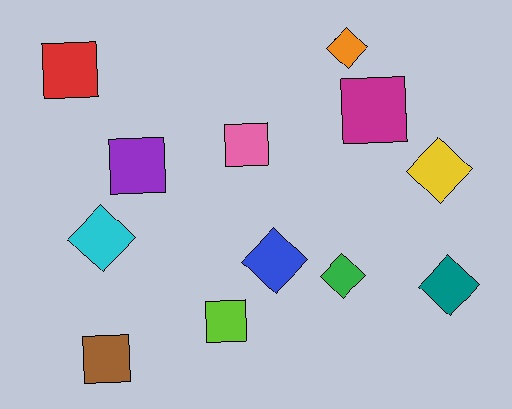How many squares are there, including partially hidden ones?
There are 6 squares.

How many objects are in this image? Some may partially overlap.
There are 12 objects.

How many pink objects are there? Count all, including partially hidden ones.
There is 1 pink object.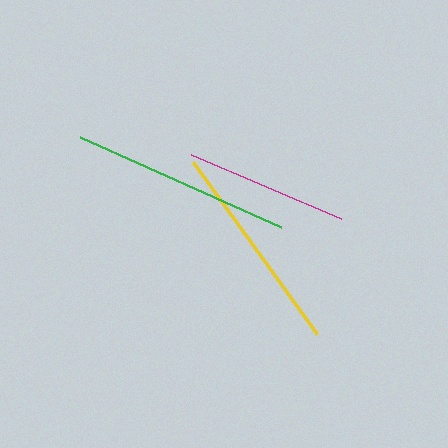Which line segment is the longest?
The green line is the longest at approximately 221 pixels.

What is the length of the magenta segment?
The magenta segment is approximately 163 pixels long.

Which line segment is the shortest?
The magenta line is the shortest at approximately 163 pixels.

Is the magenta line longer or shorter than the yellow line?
The yellow line is longer than the magenta line.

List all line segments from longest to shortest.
From longest to shortest: green, yellow, magenta.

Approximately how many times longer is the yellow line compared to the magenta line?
The yellow line is approximately 1.3 times the length of the magenta line.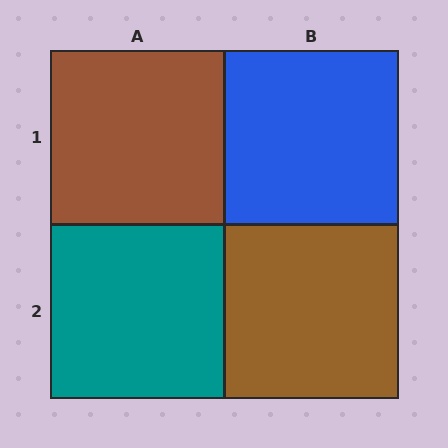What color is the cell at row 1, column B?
Blue.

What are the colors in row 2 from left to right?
Teal, brown.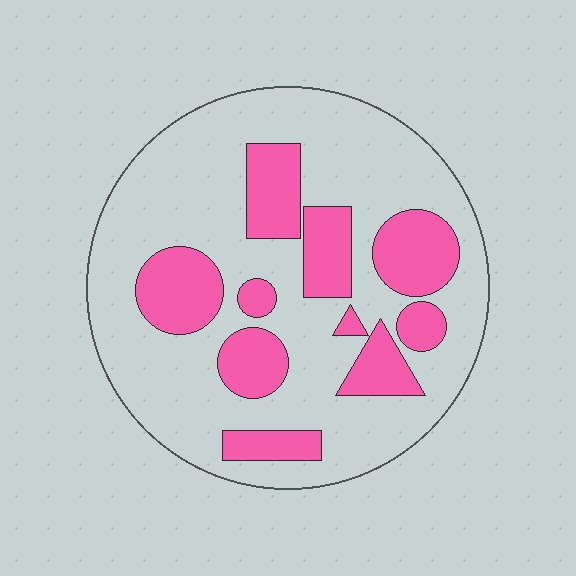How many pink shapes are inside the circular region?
10.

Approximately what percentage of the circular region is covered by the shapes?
Approximately 30%.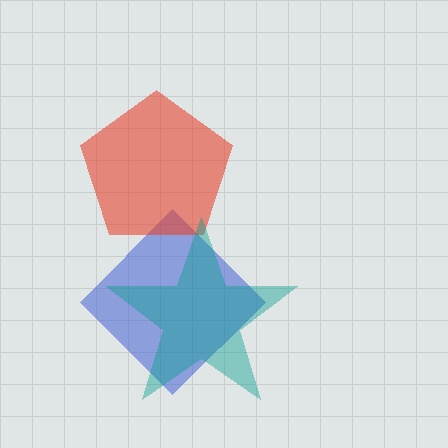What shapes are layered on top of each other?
The layered shapes are: a blue diamond, a red pentagon, a teal star.